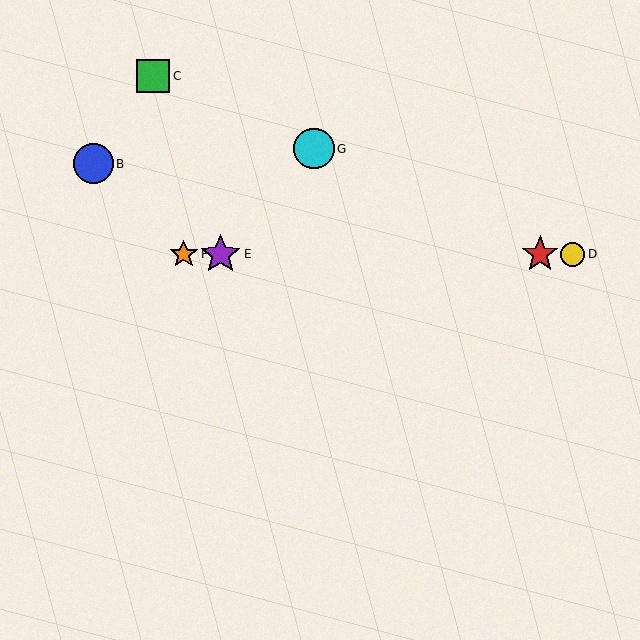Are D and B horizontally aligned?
No, D is at y≈254 and B is at y≈164.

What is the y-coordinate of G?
Object G is at y≈149.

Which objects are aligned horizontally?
Objects A, D, E, F are aligned horizontally.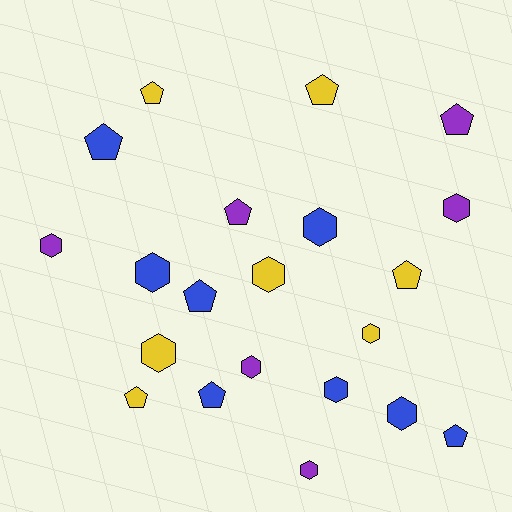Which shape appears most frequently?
Hexagon, with 11 objects.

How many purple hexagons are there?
There are 4 purple hexagons.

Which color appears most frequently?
Blue, with 8 objects.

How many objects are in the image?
There are 21 objects.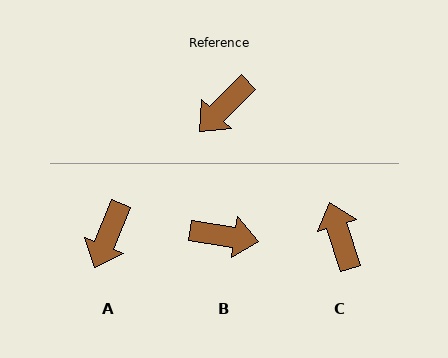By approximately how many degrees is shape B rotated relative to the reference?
Approximately 126 degrees counter-clockwise.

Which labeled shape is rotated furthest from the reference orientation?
B, about 126 degrees away.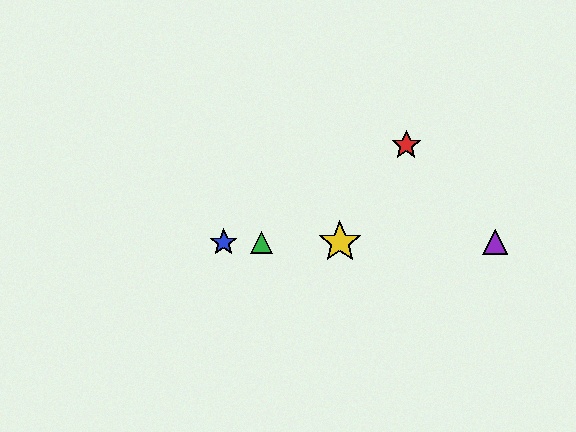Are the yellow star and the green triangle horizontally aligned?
Yes, both are at y≈242.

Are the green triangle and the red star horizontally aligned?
No, the green triangle is at y≈242 and the red star is at y≈145.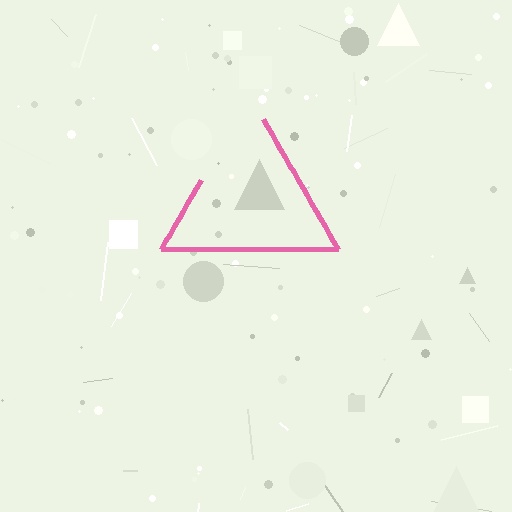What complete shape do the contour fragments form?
The contour fragments form a triangle.